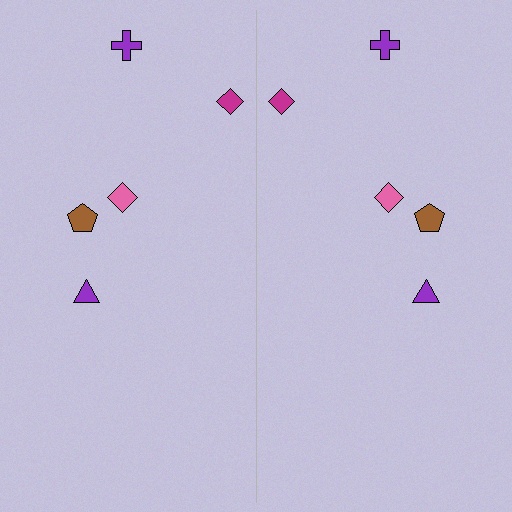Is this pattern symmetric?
Yes, this pattern has bilateral (reflection) symmetry.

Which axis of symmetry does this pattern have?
The pattern has a vertical axis of symmetry running through the center of the image.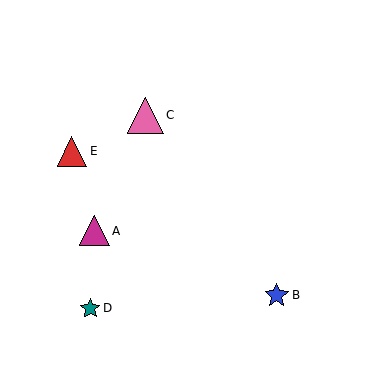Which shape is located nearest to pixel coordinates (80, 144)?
The red triangle (labeled E) at (72, 151) is nearest to that location.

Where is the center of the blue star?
The center of the blue star is at (277, 295).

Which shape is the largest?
The pink triangle (labeled C) is the largest.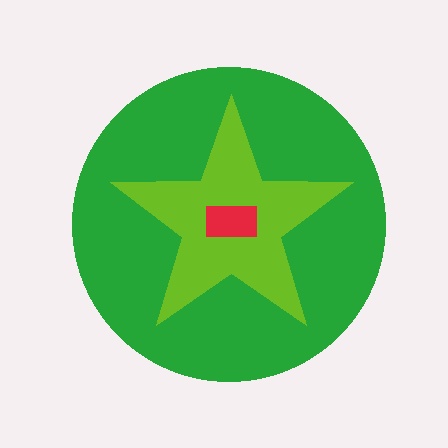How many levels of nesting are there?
3.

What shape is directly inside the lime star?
The red rectangle.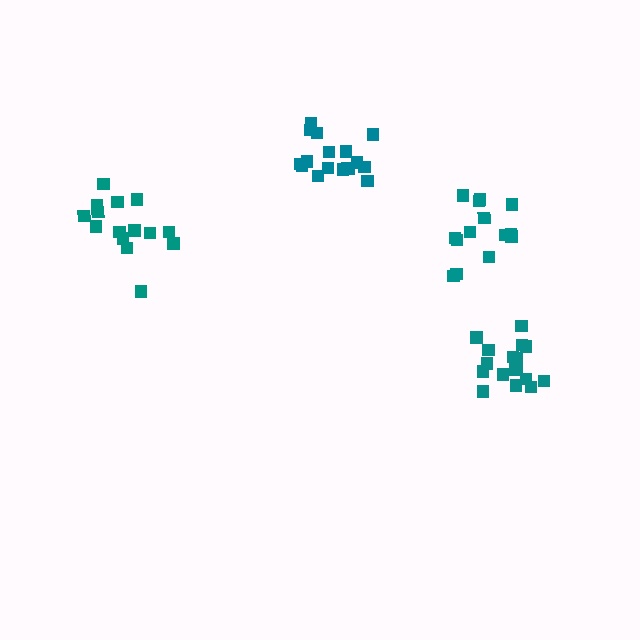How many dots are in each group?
Group 1: 14 dots, Group 2: 17 dots, Group 3: 15 dots, Group 4: 17 dots (63 total).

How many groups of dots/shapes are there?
There are 4 groups.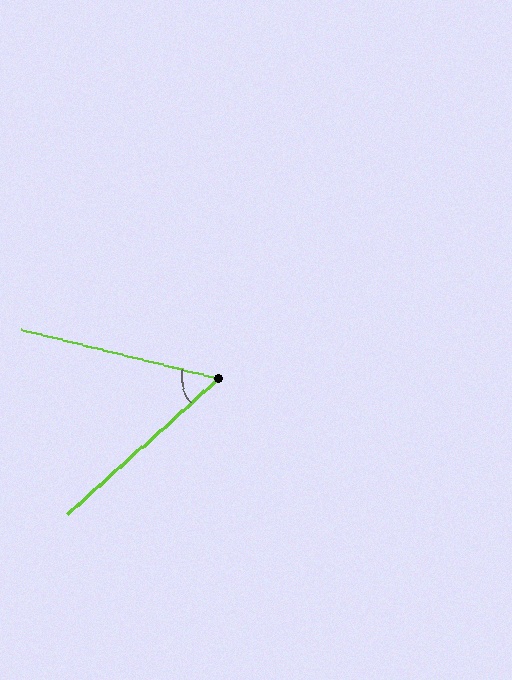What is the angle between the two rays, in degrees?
Approximately 56 degrees.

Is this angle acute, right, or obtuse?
It is acute.